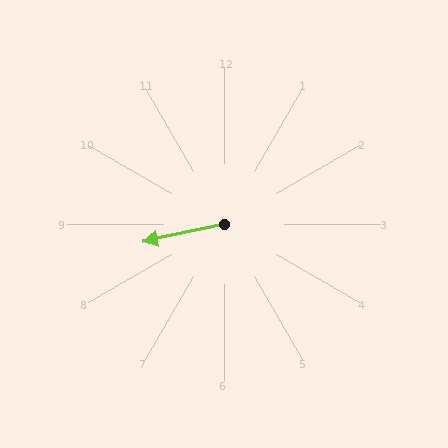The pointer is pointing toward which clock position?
Roughly 9 o'clock.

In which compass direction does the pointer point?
West.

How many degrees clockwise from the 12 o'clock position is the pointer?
Approximately 258 degrees.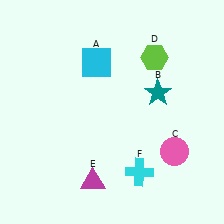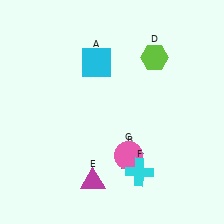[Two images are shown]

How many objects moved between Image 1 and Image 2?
2 objects moved between the two images.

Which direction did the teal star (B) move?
The teal star (B) moved down.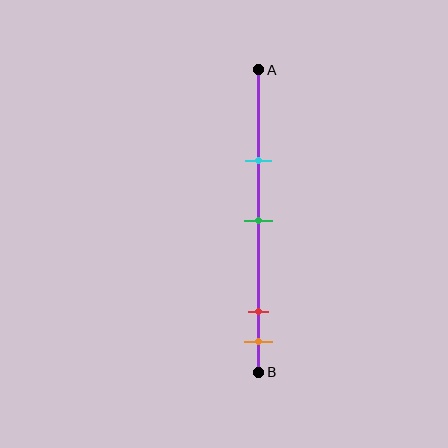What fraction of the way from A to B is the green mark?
The green mark is approximately 50% (0.5) of the way from A to B.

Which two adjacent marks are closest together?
The red and orange marks are the closest adjacent pair.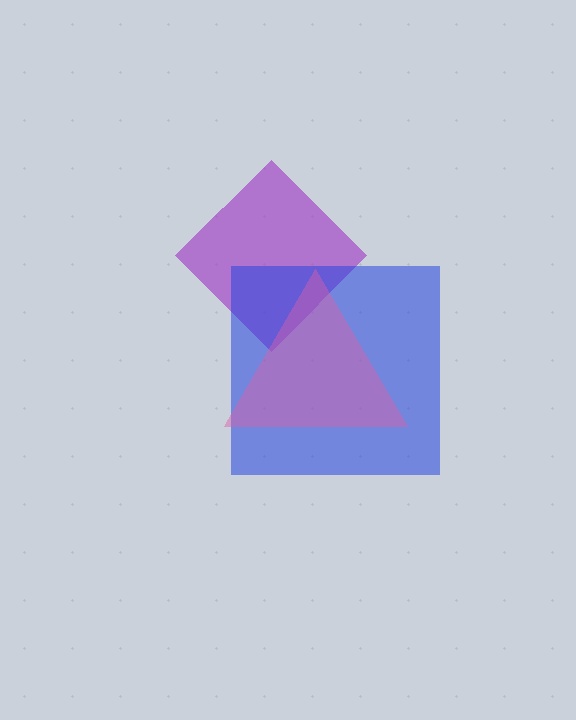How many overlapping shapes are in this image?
There are 3 overlapping shapes in the image.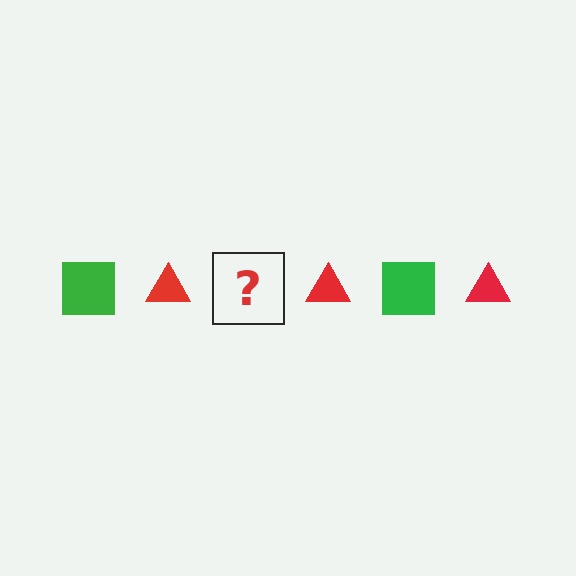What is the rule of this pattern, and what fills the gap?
The rule is that the pattern alternates between green square and red triangle. The gap should be filled with a green square.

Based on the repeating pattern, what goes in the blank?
The blank should be a green square.